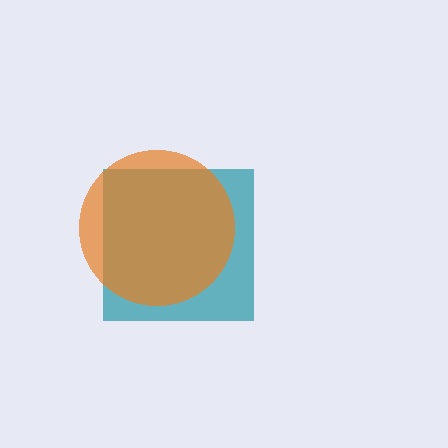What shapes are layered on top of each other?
The layered shapes are: a teal square, an orange circle.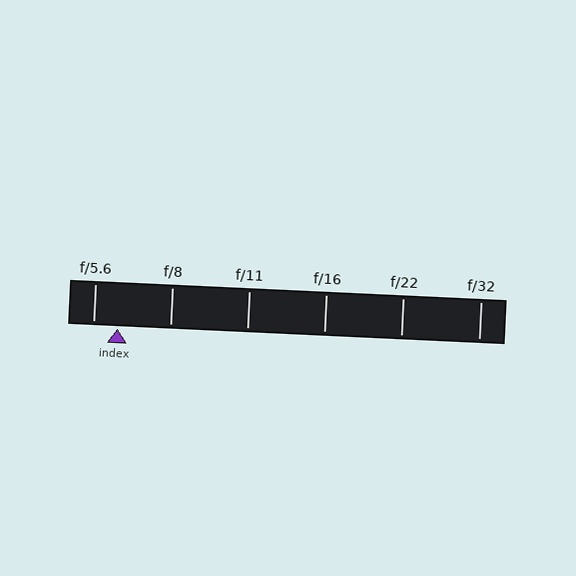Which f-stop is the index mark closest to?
The index mark is closest to f/5.6.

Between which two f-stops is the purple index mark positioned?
The index mark is between f/5.6 and f/8.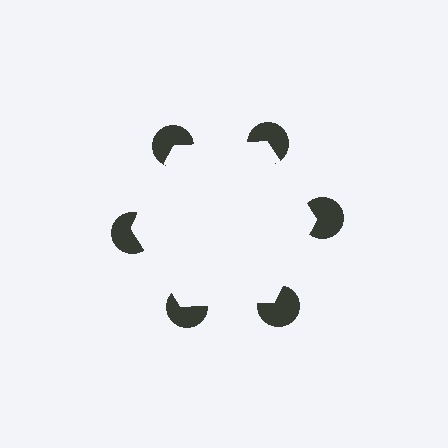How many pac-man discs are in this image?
There are 6 — one at each vertex of the illusory hexagon.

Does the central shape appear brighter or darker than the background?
It typically appears slightly brighter than the background, even though no actual brightness change is drawn.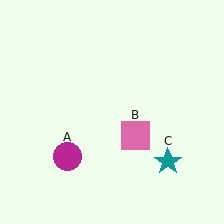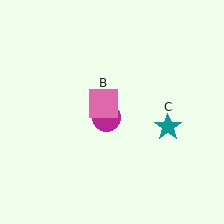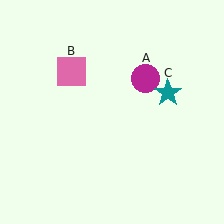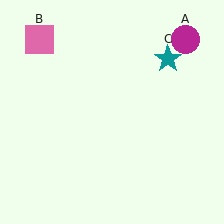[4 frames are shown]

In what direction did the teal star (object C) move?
The teal star (object C) moved up.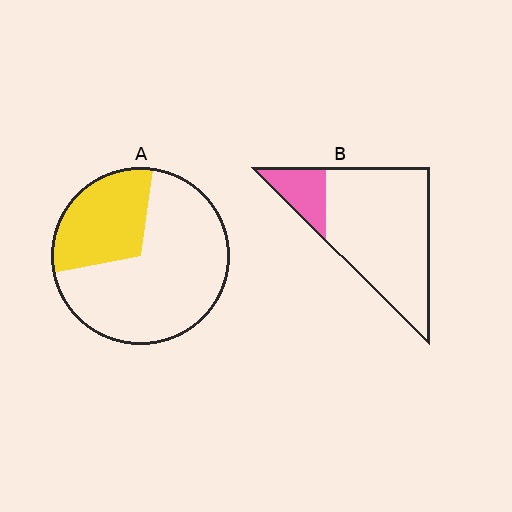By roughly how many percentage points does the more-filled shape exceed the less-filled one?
By roughly 15 percentage points (A over B).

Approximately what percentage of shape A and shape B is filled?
A is approximately 30% and B is approximately 20%.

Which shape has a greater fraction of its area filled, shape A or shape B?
Shape A.